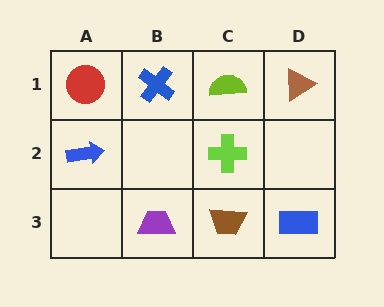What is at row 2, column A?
A blue arrow.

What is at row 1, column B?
A blue cross.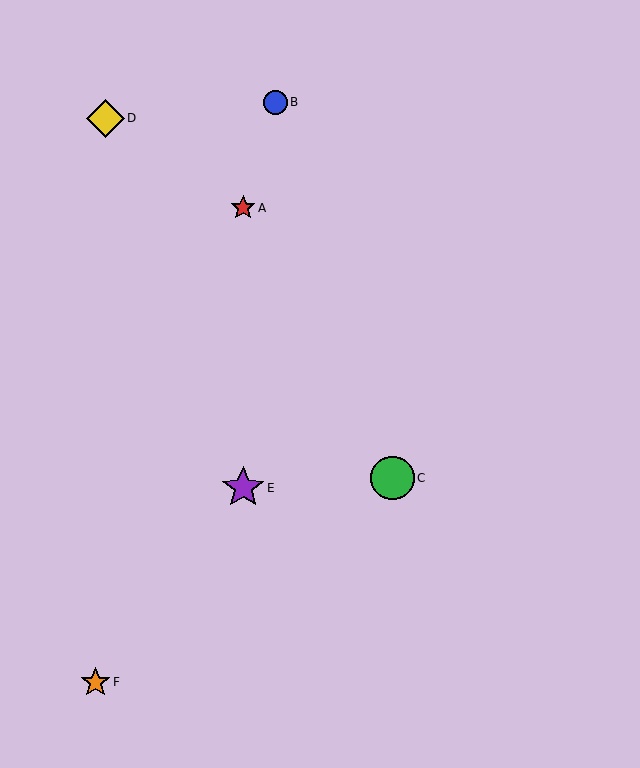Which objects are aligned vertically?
Objects A, E are aligned vertically.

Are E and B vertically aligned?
No, E is at x≈243 and B is at x≈275.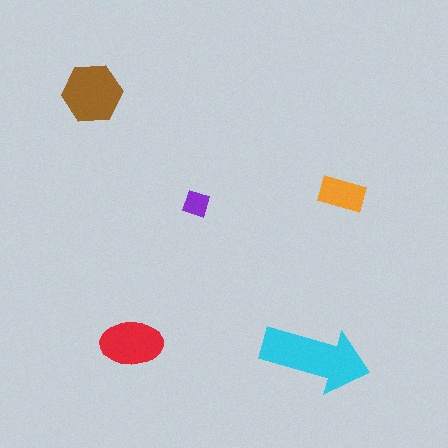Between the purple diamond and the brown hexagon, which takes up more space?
The brown hexagon.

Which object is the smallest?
The purple diamond.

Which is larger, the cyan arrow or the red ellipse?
The cyan arrow.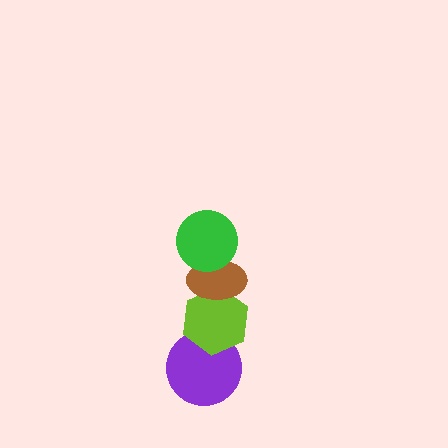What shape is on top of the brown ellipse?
The green circle is on top of the brown ellipse.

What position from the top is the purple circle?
The purple circle is 4th from the top.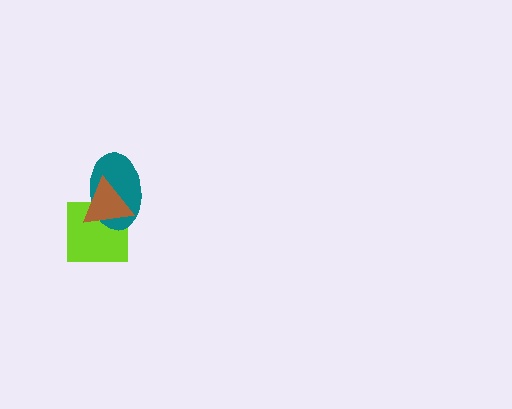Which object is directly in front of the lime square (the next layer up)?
The teal ellipse is directly in front of the lime square.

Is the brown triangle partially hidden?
No, no other shape covers it.